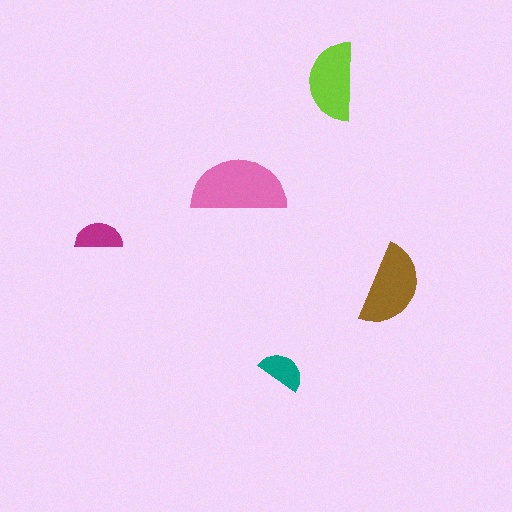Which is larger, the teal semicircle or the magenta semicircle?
The magenta one.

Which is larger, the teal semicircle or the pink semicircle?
The pink one.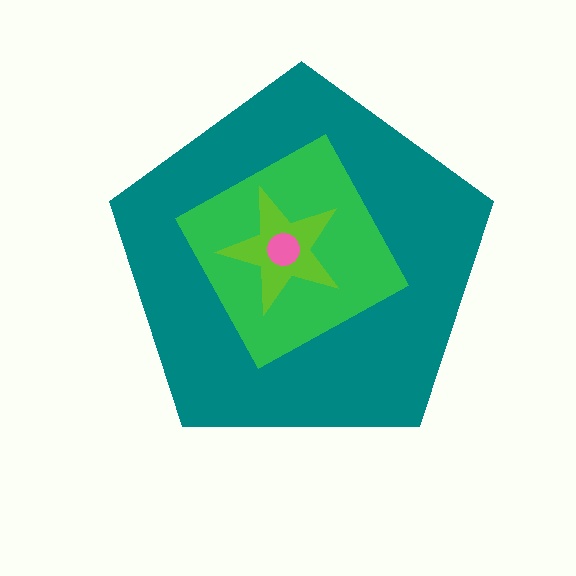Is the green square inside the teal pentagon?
Yes.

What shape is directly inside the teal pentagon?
The green square.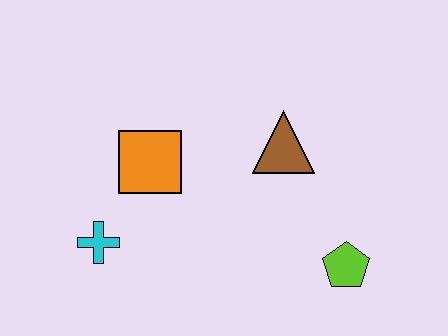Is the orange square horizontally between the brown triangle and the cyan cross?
Yes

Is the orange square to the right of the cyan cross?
Yes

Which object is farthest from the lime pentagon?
The cyan cross is farthest from the lime pentagon.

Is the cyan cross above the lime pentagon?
Yes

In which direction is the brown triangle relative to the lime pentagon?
The brown triangle is above the lime pentagon.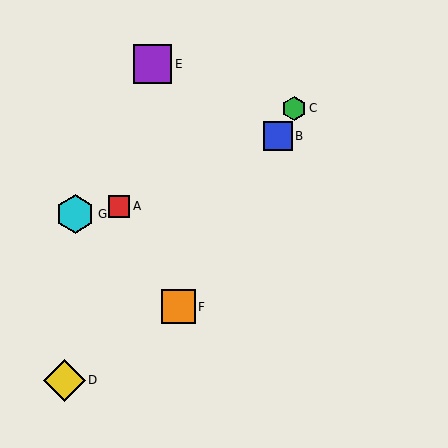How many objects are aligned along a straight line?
3 objects (B, C, F) are aligned along a straight line.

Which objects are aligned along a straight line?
Objects B, C, F are aligned along a straight line.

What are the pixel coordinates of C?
Object C is at (294, 108).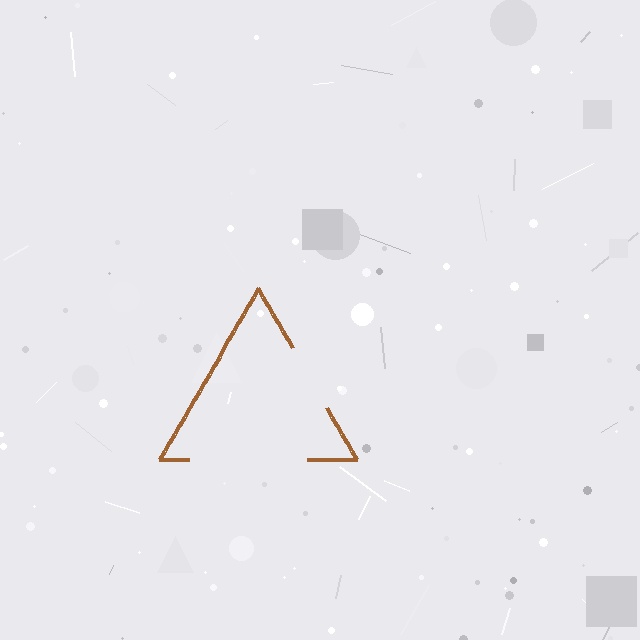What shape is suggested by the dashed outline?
The dashed outline suggests a triangle.